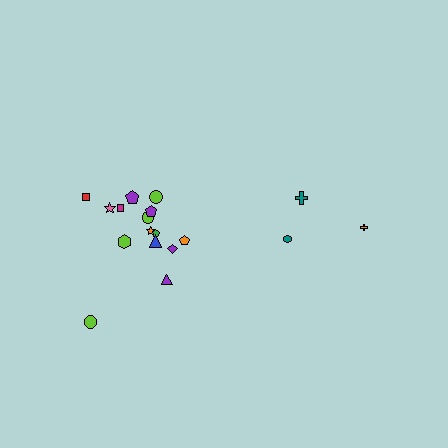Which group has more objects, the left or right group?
The left group.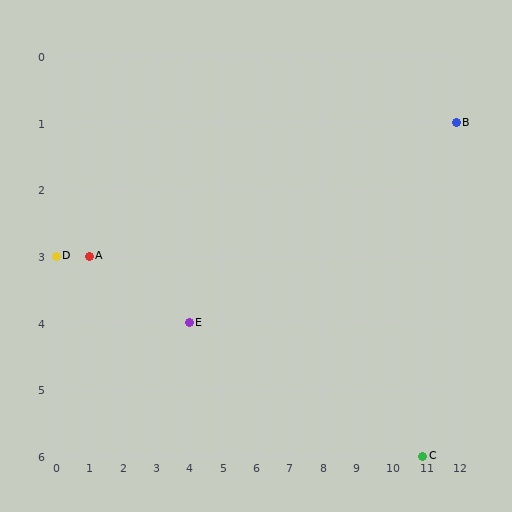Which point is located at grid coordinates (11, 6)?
Point C is at (11, 6).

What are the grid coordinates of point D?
Point D is at grid coordinates (0, 3).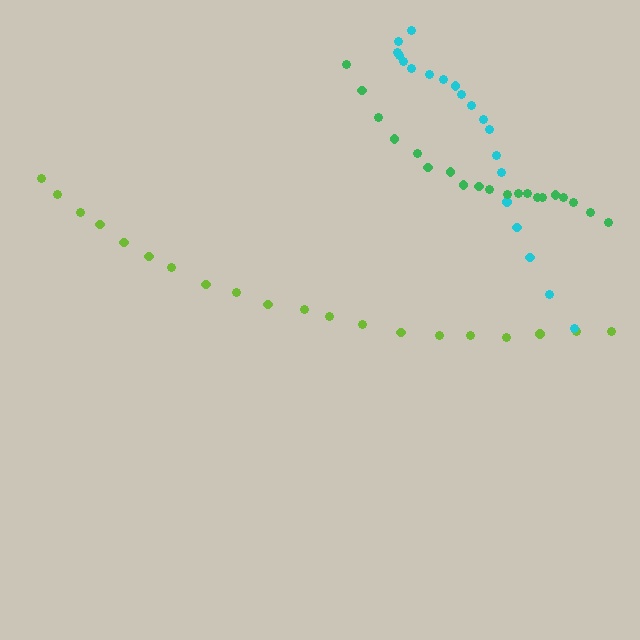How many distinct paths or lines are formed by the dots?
There are 3 distinct paths.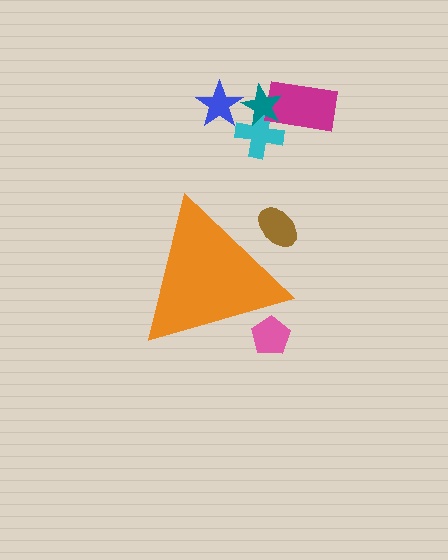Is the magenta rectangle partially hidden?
No, the magenta rectangle is fully visible.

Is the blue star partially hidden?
No, the blue star is fully visible.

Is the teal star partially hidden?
No, the teal star is fully visible.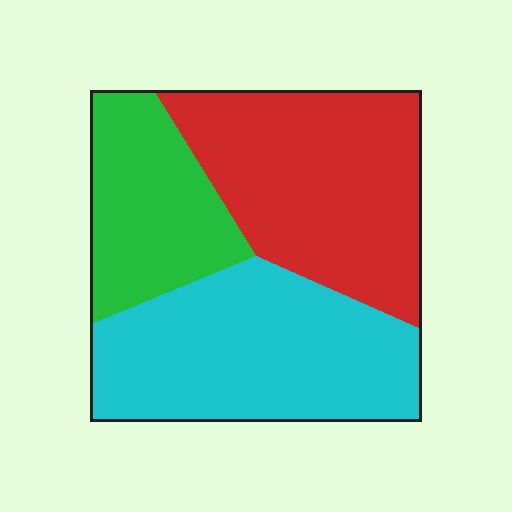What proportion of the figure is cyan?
Cyan covers around 40% of the figure.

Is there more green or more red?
Red.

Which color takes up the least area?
Green, at roughly 20%.